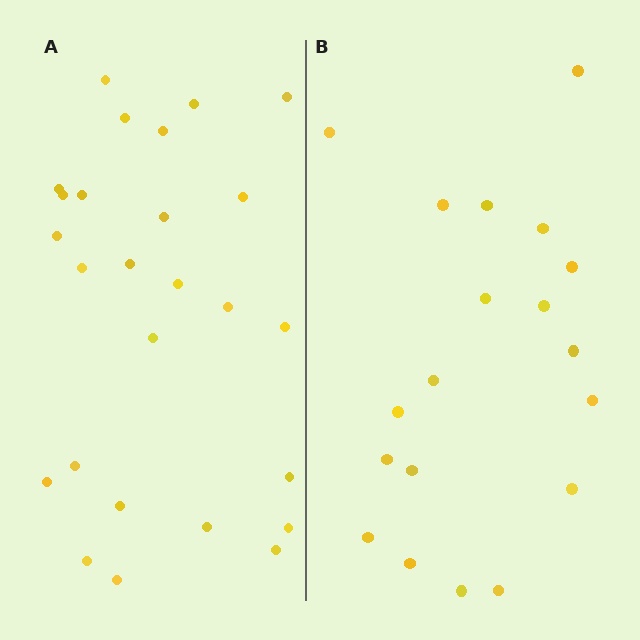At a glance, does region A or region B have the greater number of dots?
Region A (the left region) has more dots.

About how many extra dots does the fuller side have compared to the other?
Region A has roughly 8 or so more dots than region B.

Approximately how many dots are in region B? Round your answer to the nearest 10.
About 20 dots. (The exact count is 19, which rounds to 20.)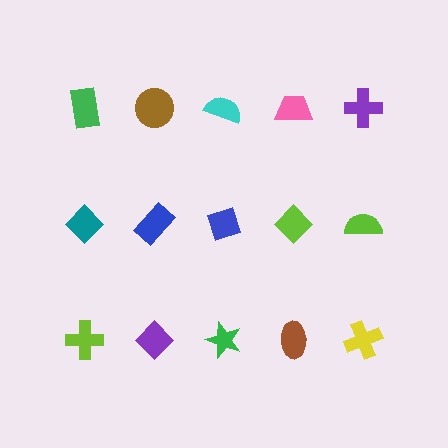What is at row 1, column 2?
A brown circle.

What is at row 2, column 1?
A teal diamond.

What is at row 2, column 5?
A lime semicircle.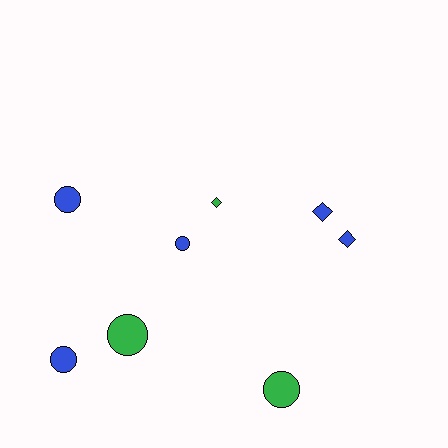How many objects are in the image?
There are 8 objects.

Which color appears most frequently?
Blue, with 5 objects.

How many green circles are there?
There are 2 green circles.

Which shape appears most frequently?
Circle, with 5 objects.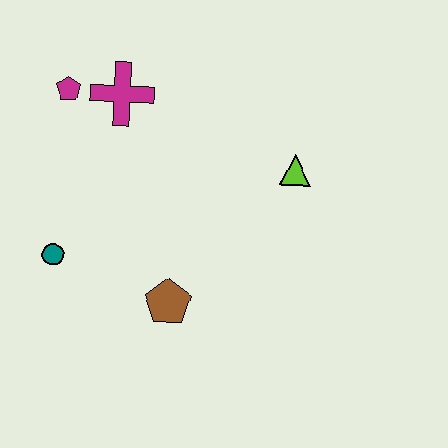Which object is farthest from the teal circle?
The lime triangle is farthest from the teal circle.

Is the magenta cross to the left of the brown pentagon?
Yes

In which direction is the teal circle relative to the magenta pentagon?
The teal circle is below the magenta pentagon.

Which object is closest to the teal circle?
The brown pentagon is closest to the teal circle.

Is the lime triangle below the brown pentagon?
No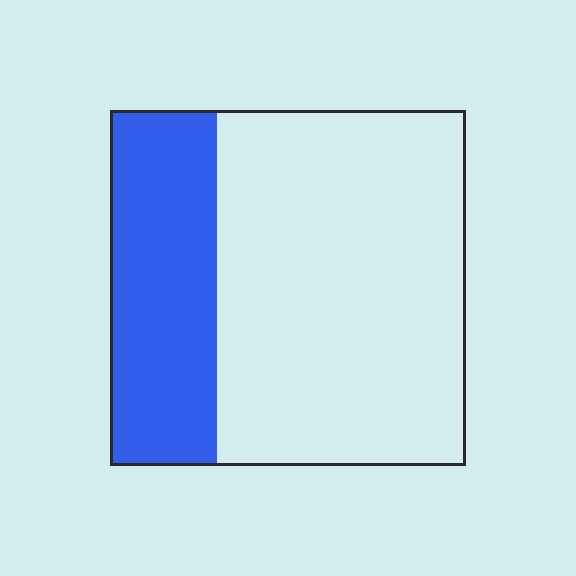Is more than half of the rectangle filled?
No.